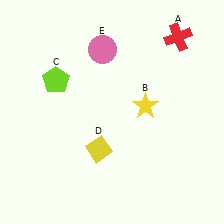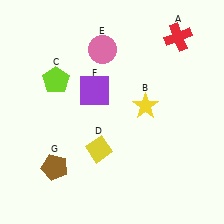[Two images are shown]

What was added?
A purple square (F), a brown pentagon (G) were added in Image 2.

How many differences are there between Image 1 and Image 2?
There are 2 differences between the two images.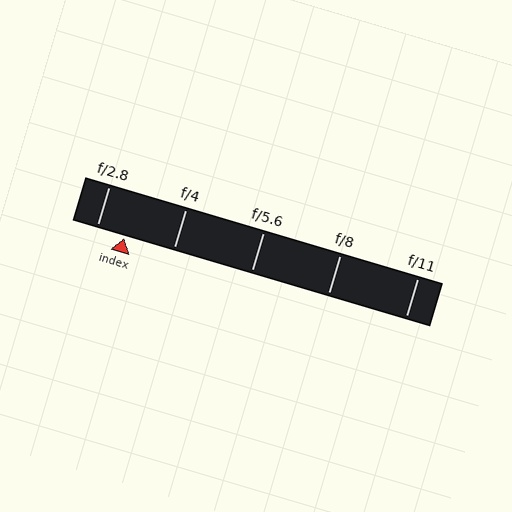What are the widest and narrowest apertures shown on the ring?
The widest aperture shown is f/2.8 and the narrowest is f/11.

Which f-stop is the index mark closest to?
The index mark is closest to f/2.8.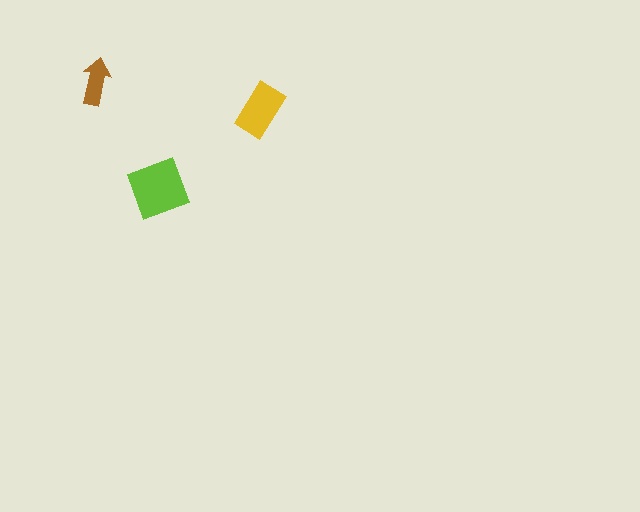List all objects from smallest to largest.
The brown arrow, the yellow rectangle, the lime diamond.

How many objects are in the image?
There are 3 objects in the image.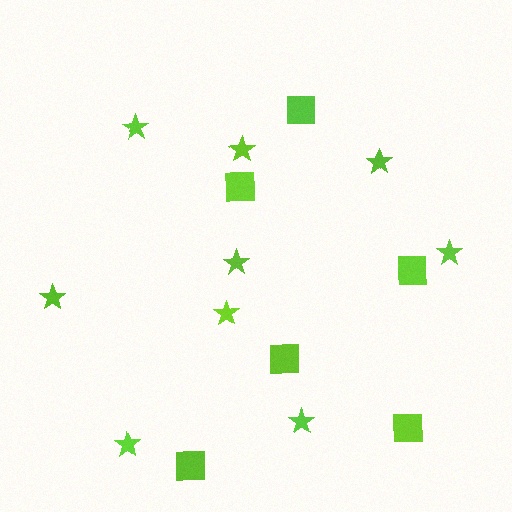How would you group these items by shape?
There are 2 groups: one group of stars (9) and one group of squares (6).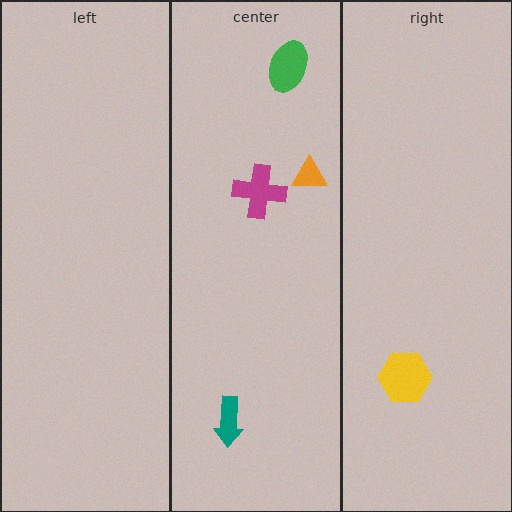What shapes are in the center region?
The green ellipse, the magenta cross, the teal arrow, the orange triangle.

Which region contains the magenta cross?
The center region.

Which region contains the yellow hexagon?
The right region.